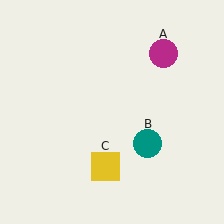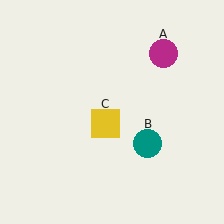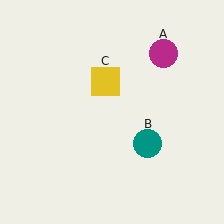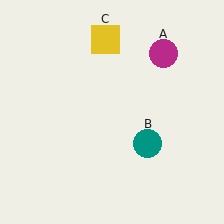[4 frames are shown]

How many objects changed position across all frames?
1 object changed position: yellow square (object C).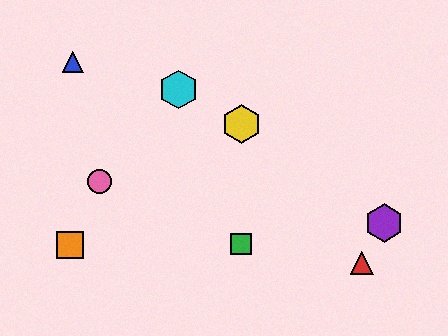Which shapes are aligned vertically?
The green square, the yellow hexagon are aligned vertically.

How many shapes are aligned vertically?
2 shapes (the green square, the yellow hexagon) are aligned vertically.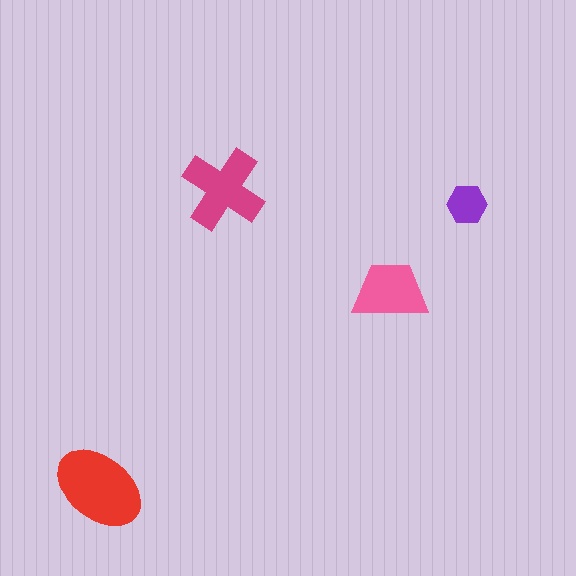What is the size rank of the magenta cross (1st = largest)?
2nd.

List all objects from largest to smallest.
The red ellipse, the magenta cross, the pink trapezoid, the purple hexagon.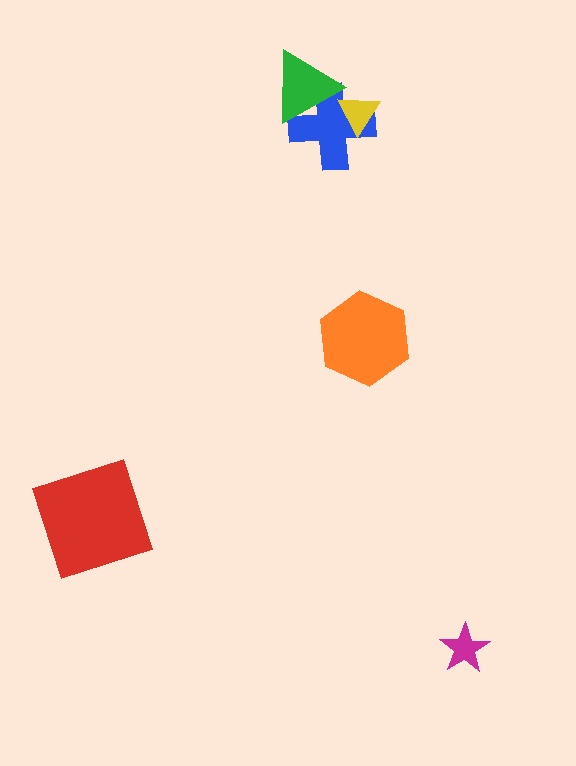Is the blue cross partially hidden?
Yes, it is partially covered by another shape.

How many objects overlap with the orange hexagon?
0 objects overlap with the orange hexagon.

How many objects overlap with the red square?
0 objects overlap with the red square.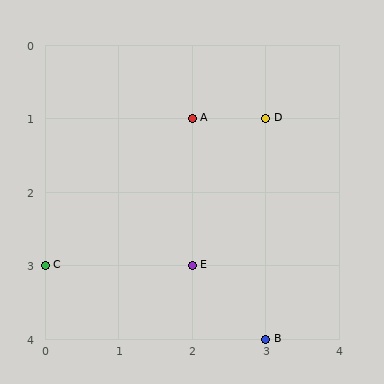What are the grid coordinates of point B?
Point B is at grid coordinates (3, 4).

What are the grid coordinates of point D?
Point D is at grid coordinates (3, 1).